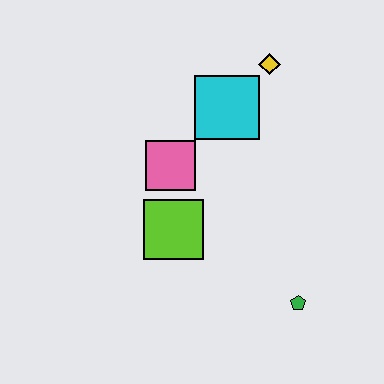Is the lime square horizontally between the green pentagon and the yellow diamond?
No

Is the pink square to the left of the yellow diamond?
Yes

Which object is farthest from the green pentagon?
The yellow diamond is farthest from the green pentagon.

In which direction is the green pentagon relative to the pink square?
The green pentagon is below the pink square.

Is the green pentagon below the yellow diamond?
Yes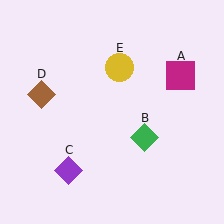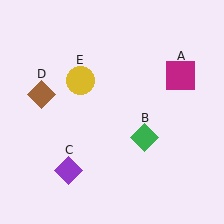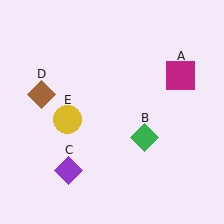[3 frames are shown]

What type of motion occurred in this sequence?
The yellow circle (object E) rotated counterclockwise around the center of the scene.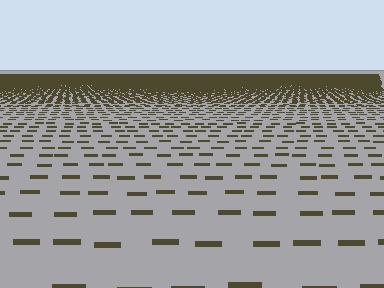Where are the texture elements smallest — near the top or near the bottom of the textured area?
Near the top.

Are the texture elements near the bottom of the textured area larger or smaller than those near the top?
Larger. Near the bottom, elements are closer to the viewer and appear at a bigger on-screen size.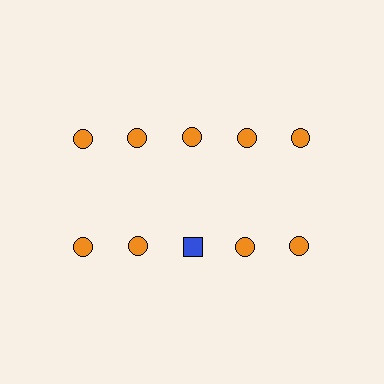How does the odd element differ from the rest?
It differs in both color (blue instead of orange) and shape (square instead of circle).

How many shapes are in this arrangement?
There are 10 shapes arranged in a grid pattern.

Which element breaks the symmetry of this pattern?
The blue square in the second row, center column breaks the symmetry. All other shapes are orange circles.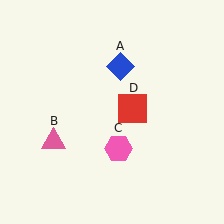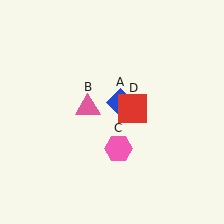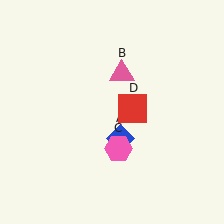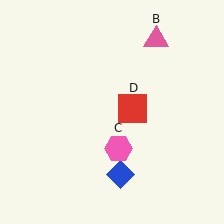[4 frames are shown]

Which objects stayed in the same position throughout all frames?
Pink hexagon (object C) and red square (object D) remained stationary.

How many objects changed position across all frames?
2 objects changed position: blue diamond (object A), pink triangle (object B).